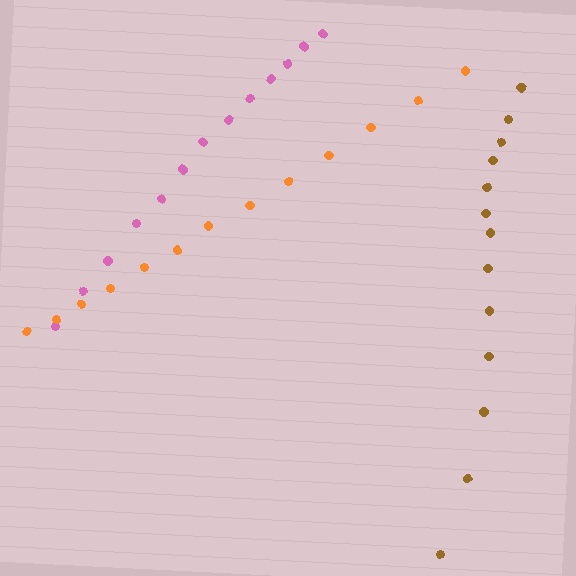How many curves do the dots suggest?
There are 3 distinct paths.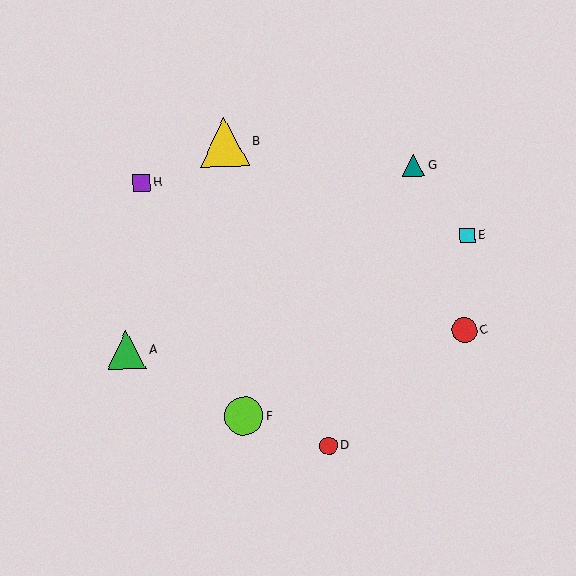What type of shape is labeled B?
Shape B is a yellow triangle.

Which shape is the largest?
The yellow triangle (labeled B) is the largest.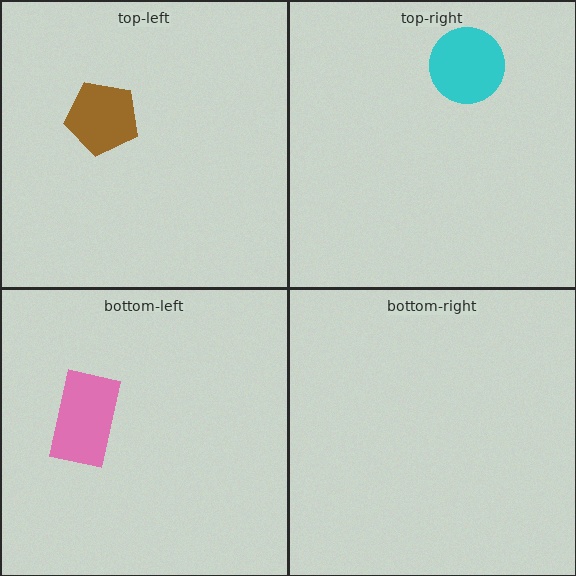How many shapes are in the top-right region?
1.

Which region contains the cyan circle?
The top-right region.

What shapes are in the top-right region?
The cyan circle.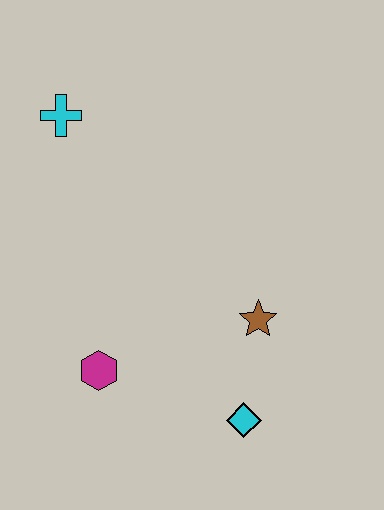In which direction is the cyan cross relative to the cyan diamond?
The cyan cross is above the cyan diamond.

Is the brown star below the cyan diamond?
No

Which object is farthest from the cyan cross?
The cyan diamond is farthest from the cyan cross.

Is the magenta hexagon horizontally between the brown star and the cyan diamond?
No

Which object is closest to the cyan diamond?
The brown star is closest to the cyan diamond.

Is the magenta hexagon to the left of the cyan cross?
No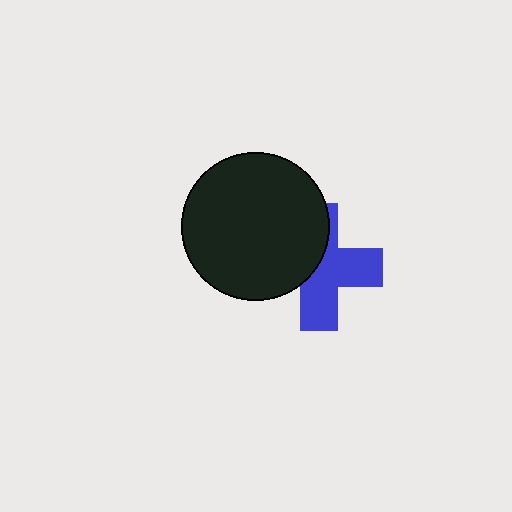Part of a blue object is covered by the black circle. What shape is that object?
It is a cross.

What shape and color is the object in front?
The object in front is a black circle.